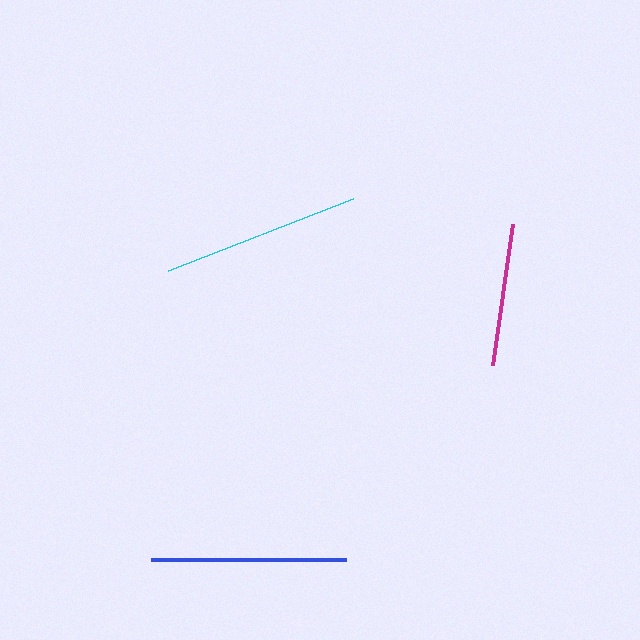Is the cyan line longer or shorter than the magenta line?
The cyan line is longer than the magenta line.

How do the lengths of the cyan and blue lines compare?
The cyan and blue lines are approximately the same length.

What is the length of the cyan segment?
The cyan segment is approximately 198 pixels long.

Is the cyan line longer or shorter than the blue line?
The cyan line is longer than the blue line.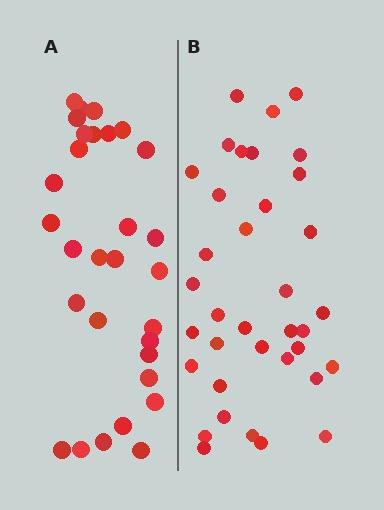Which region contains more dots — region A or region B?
Region B (the right region) has more dots.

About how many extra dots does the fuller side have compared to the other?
Region B has about 6 more dots than region A.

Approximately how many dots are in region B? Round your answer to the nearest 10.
About 40 dots. (The exact count is 36, which rounds to 40.)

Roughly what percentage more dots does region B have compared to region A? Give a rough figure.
About 20% more.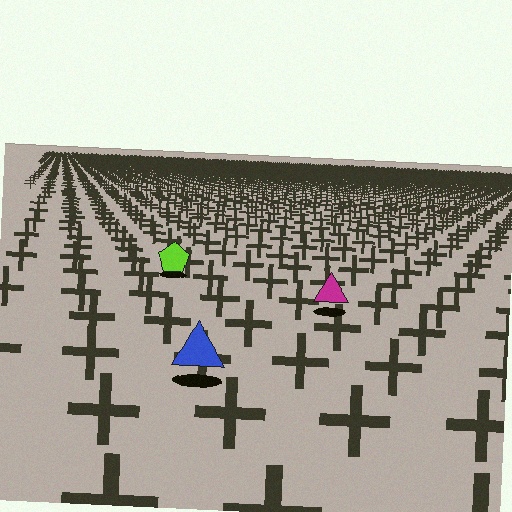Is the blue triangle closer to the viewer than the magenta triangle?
Yes. The blue triangle is closer — you can tell from the texture gradient: the ground texture is coarser near it.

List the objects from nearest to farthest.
From nearest to farthest: the blue triangle, the magenta triangle, the lime pentagon.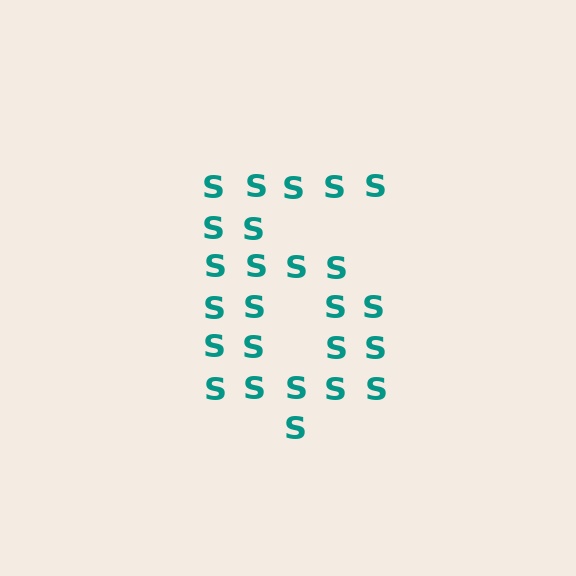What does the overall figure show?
The overall figure shows the digit 6.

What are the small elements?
The small elements are letter S's.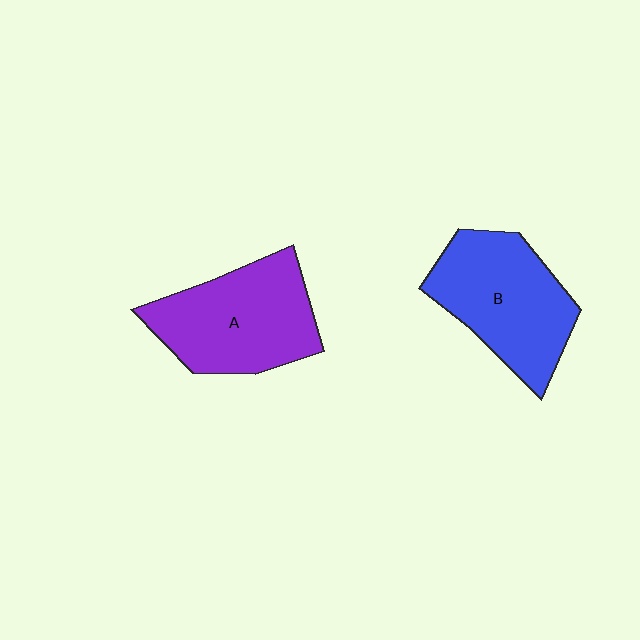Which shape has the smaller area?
Shape B (blue).